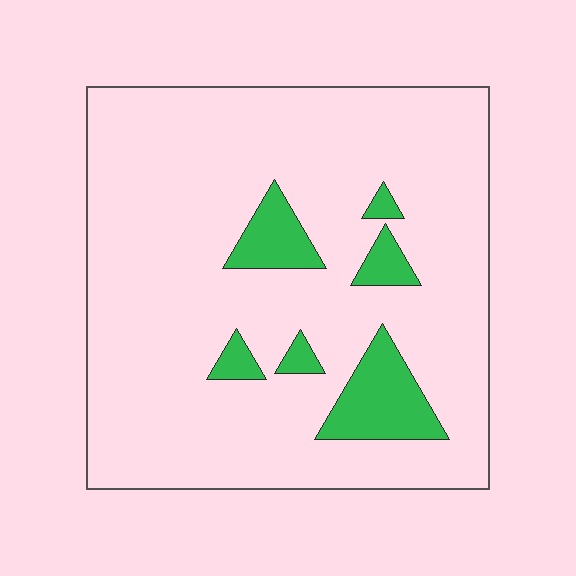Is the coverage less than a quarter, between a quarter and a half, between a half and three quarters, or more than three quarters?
Less than a quarter.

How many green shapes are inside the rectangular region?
6.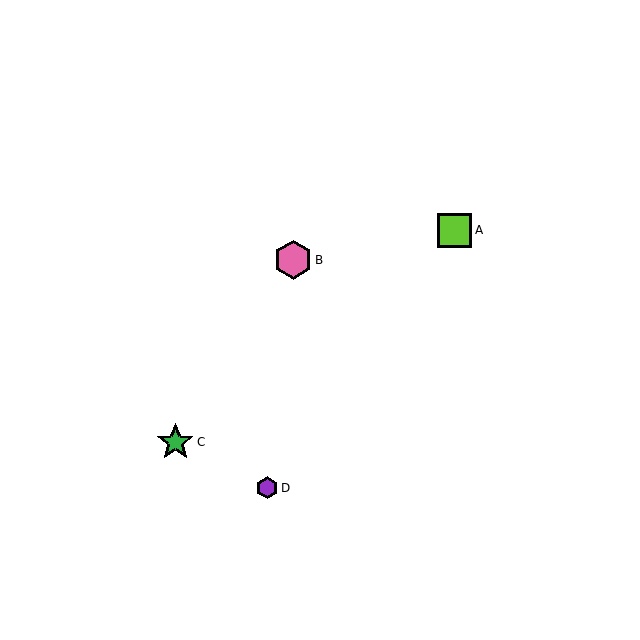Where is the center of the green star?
The center of the green star is at (175, 442).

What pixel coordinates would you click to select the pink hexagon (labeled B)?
Click at (293, 260) to select the pink hexagon B.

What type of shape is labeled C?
Shape C is a green star.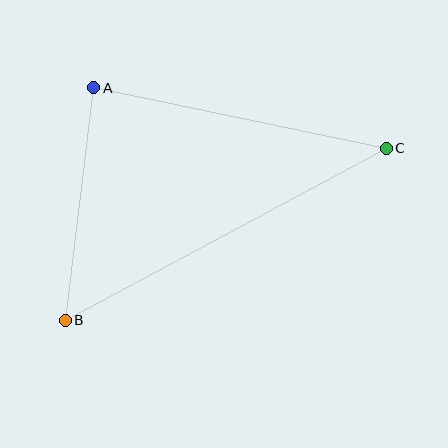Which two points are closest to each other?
Points A and B are closest to each other.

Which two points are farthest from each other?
Points B and C are farthest from each other.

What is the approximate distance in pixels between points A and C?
The distance between A and C is approximately 299 pixels.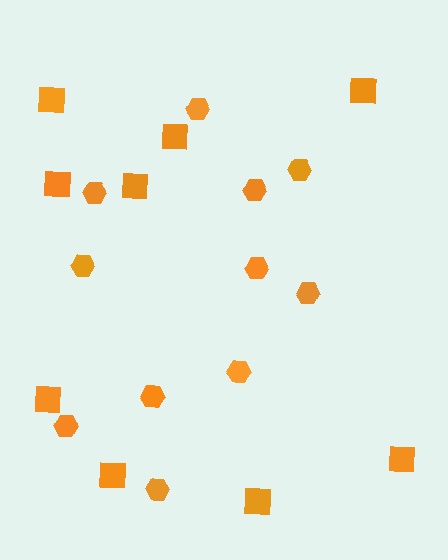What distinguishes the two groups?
There are 2 groups: one group of hexagons (11) and one group of squares (9).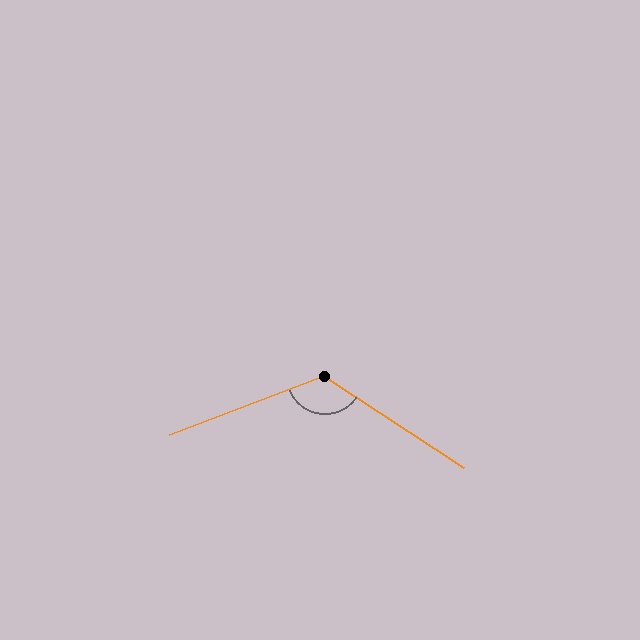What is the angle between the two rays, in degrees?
Approximately 126 degrees.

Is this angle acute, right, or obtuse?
It is obtuse.